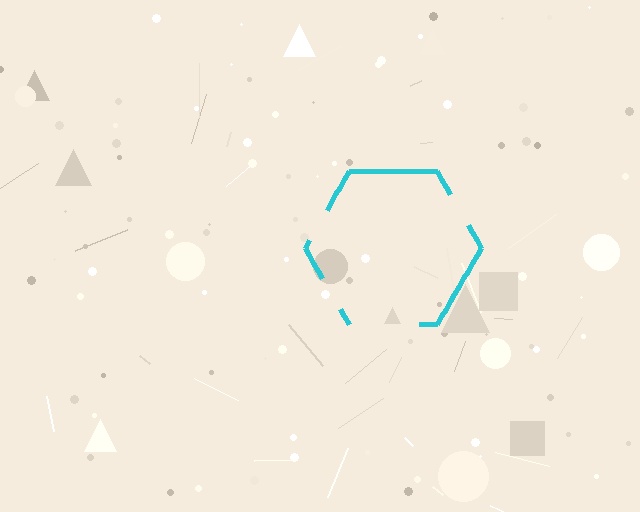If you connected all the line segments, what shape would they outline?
They would outline a hexagon.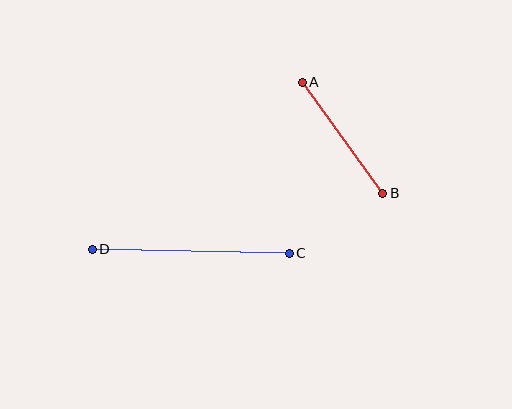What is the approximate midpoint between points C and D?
The midpoint is at approximately (191, 251) pixels.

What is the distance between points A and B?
The distance is approximately 137 pixels.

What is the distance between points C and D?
The distance is approximately 197 pixels.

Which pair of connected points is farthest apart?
Points C and D are farthest apart.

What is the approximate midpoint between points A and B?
The midpoint is at approximately (343, 138) pixels.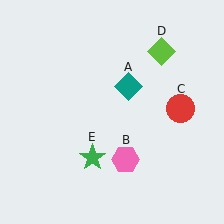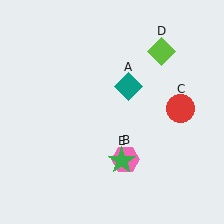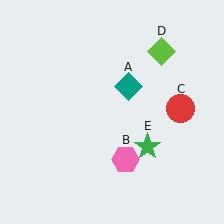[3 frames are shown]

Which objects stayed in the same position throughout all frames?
Teal diamond (object A) and pink hexagon (object B) and red circle (object C) and lime diamond (object D) remained stationary.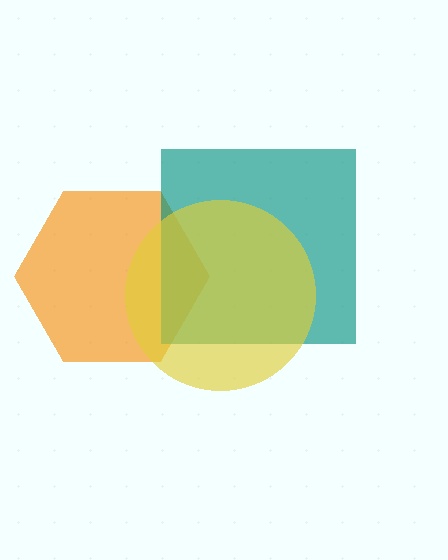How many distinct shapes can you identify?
There are 3 distinct shapes: an orange hexagon, a teal square, a yellow circle.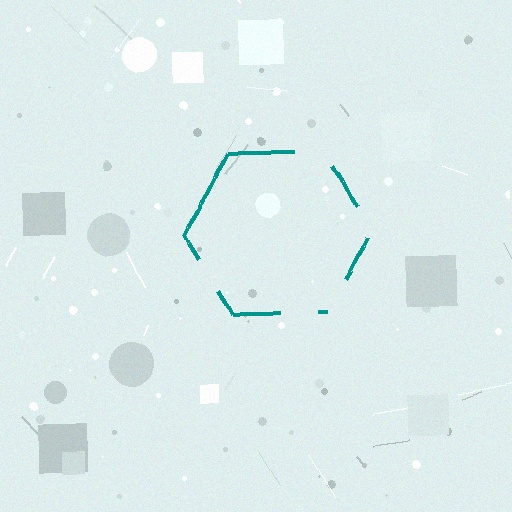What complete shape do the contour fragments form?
The contour fragments form a hexagon.